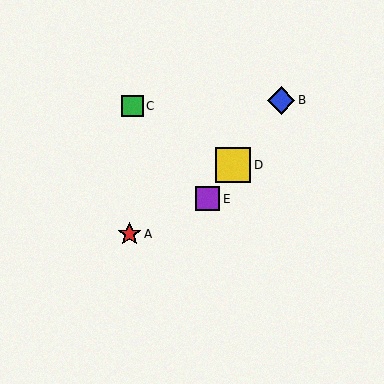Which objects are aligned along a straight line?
Objects B, D, E are aligned along a straight line.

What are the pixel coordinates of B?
Object B is at (281, 100).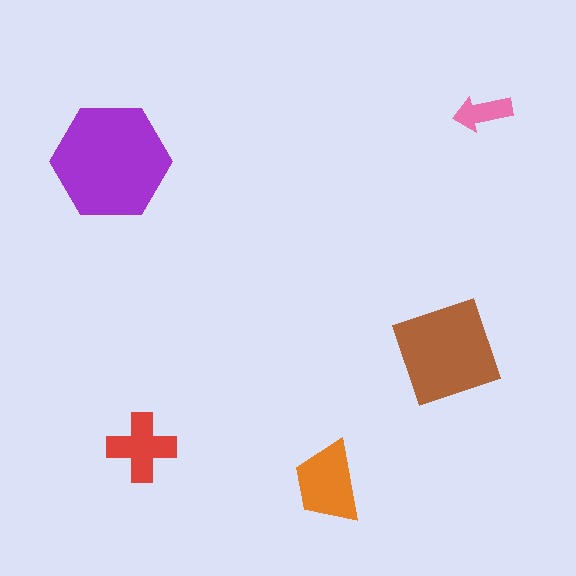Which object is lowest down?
The orange trapezoid is bottommost.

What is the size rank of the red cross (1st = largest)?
4th.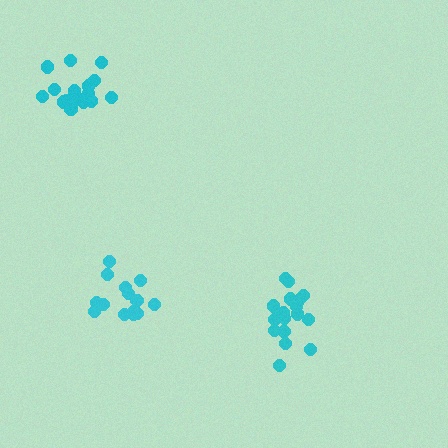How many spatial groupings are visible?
There are 3 spatial groupings.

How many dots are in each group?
Group 1: 14 dots, Group 2: 19 dots, Group 3: 19 dots (52 total).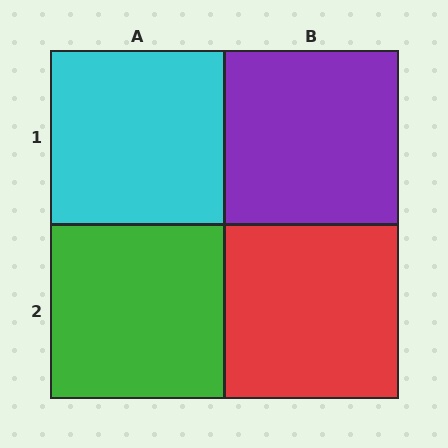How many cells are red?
1 cell is red.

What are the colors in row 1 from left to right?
Cyan, purple.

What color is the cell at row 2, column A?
Green.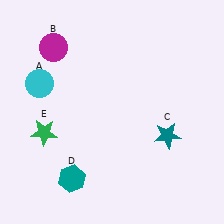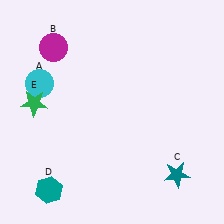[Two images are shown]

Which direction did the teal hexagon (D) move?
The teal hexagon (D) moved left.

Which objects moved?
The objects that moved are: the teal star (C), the teal hexagon (D), the green star (E).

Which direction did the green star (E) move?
The green star (E) moved up.